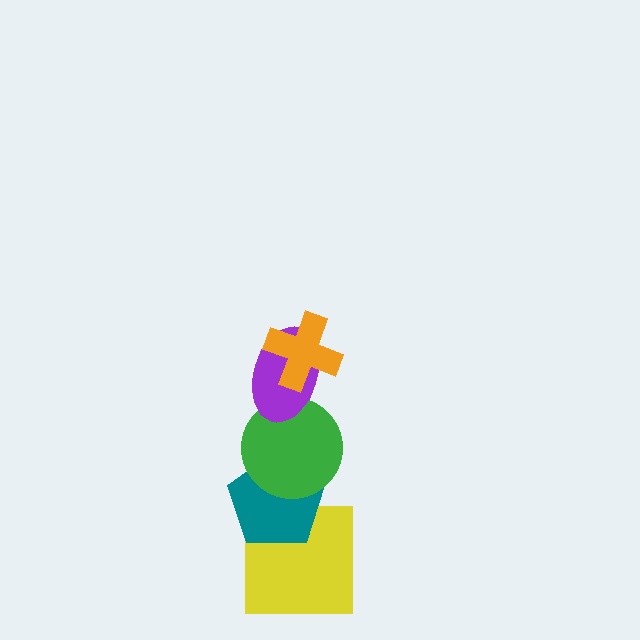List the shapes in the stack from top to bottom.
From top to bottom: the orange cross, the purple ellipse, the green circle, the teal pentagon, the yellow square.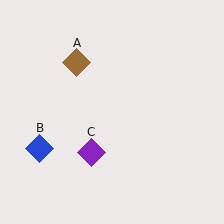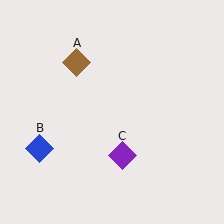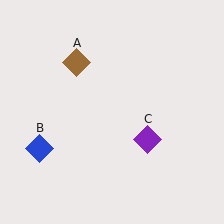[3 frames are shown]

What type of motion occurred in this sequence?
The purple diamond (object C) rotated counterclockwise around the center of the scene.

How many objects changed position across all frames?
1 object changed position: purple diamond (object C).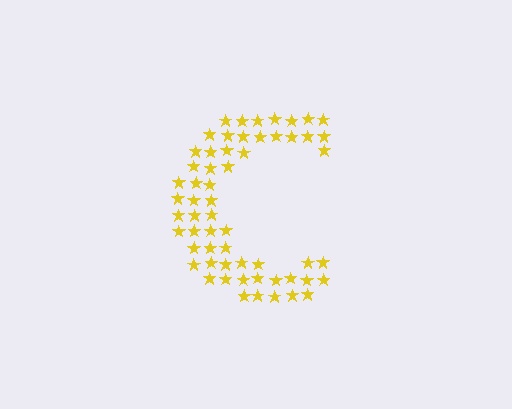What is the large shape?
The large shape is the letter C.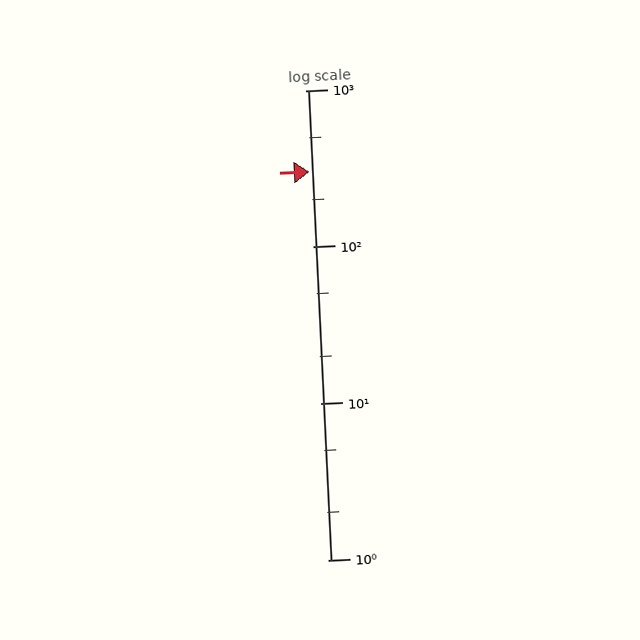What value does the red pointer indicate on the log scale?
The pointer indicates approximately 300.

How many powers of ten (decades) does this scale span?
The scale spans 3 decades, from 1 to 1000.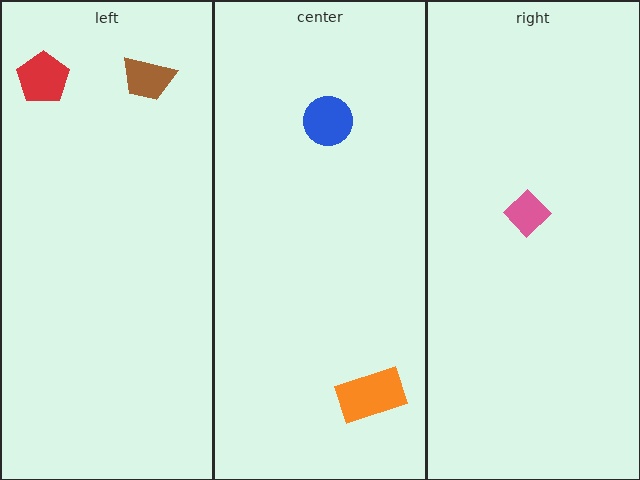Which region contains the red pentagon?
The left region.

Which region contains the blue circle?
The center region.